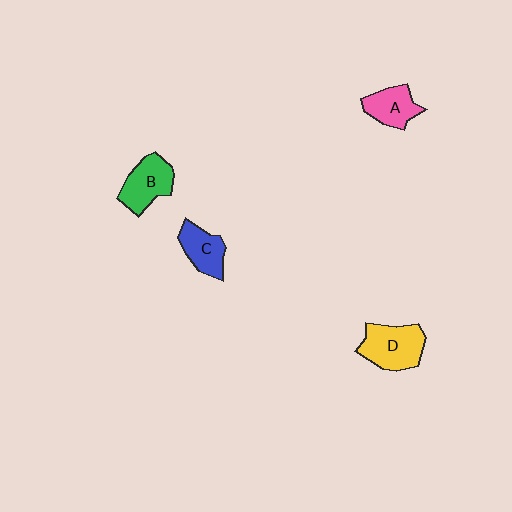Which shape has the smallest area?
Shape A (pink).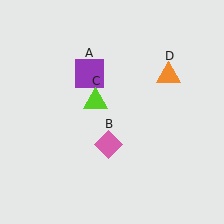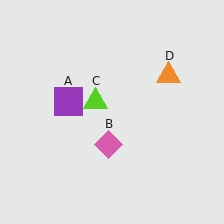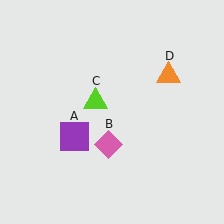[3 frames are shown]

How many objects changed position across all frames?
1 object changed position: purple square (object A).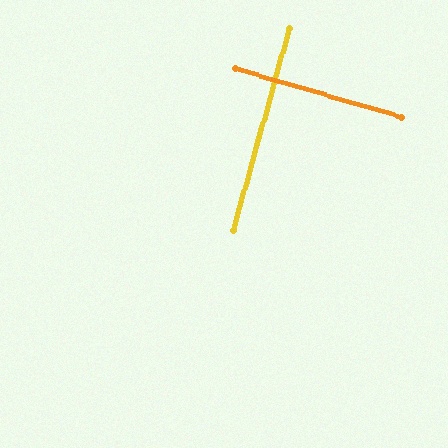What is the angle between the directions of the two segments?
Approximately 89 degrees.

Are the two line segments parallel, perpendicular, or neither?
Perpendicular — they meet at approximately 89°.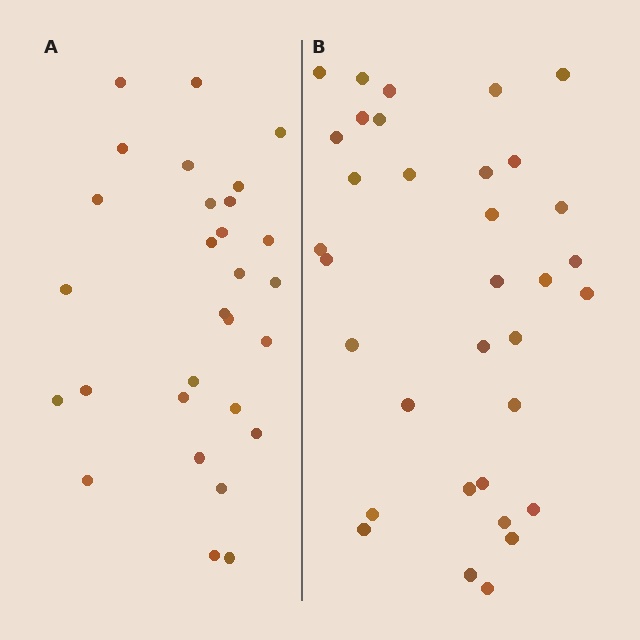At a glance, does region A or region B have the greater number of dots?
Region B (the right region) has more dots.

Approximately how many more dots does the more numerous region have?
Region B has about 5 more dots than region A.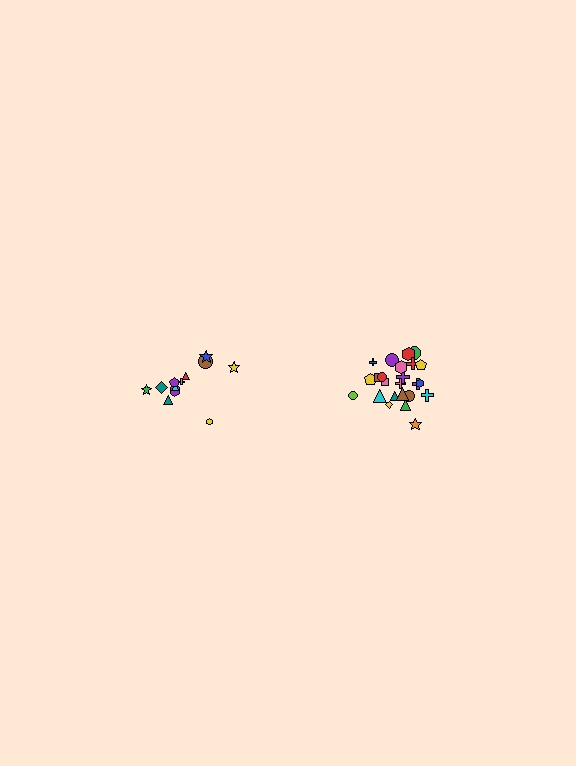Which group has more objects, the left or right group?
The right group.